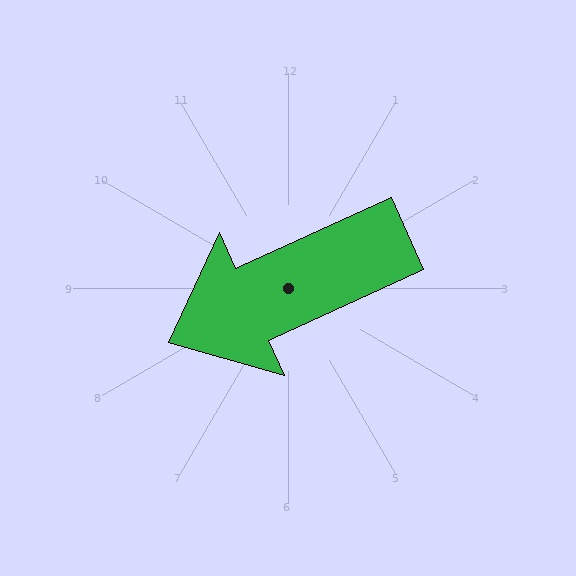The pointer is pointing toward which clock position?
Roughly 8 o'clock.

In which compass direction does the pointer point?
Southwest.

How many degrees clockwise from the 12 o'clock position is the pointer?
Approximately 246 degrees.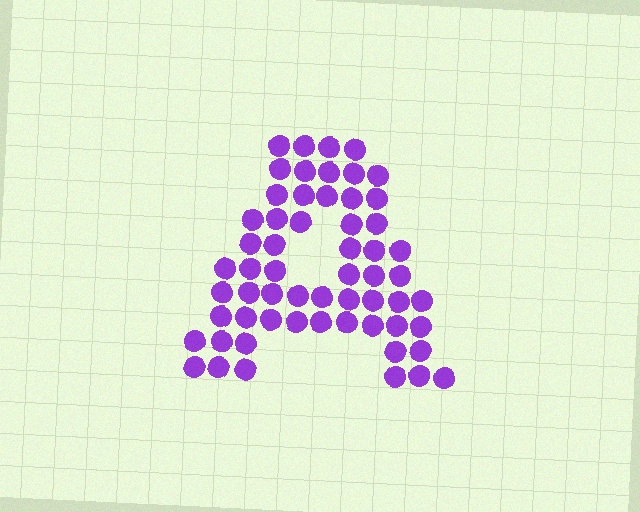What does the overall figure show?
The overall figure shows the letter A.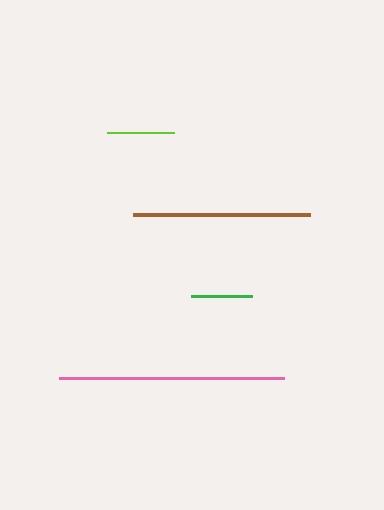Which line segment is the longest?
The pink line is the longest at approximately 224 pixels.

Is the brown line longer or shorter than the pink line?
The pink line is longer than the brown line.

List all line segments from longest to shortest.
From longest to shortest: pink, brown, lime, green.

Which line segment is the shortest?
The green line is the shortest at approximately 61 pixels.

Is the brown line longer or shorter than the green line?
The brown line is longer than the green line.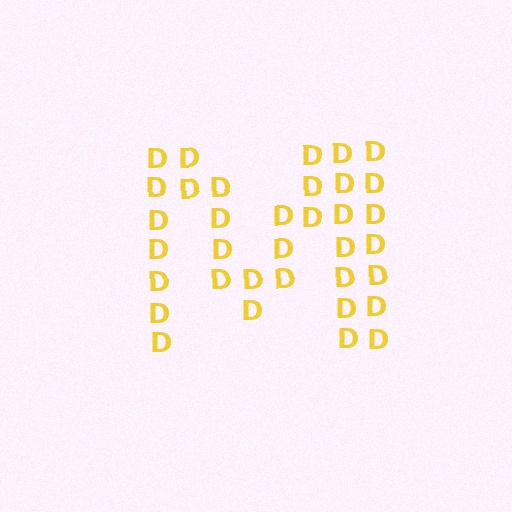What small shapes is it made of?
It is made of small letter D's.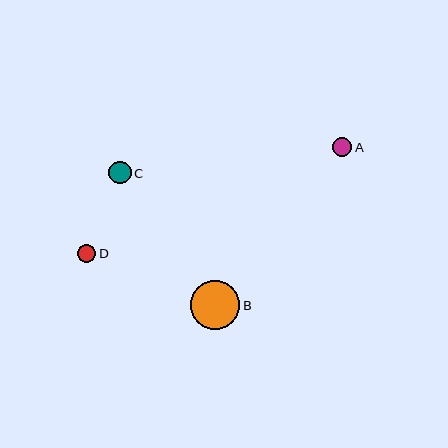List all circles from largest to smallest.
From largest to smallest: B, C, A, D.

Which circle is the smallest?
Circle D is the smallest with a size of approximately 18 pixels.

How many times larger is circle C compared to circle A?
Circle C is approximately 1.2 times the size of circle A.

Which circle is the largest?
Circle B is the largest with a size of approximately 49 pixels.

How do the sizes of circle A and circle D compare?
Circle A and circle D are approximately the same size.